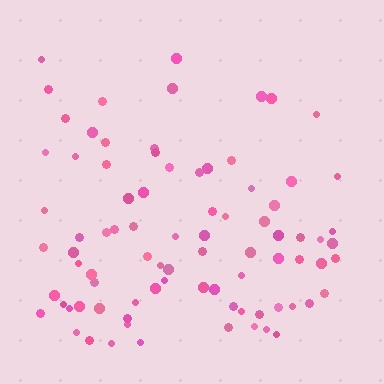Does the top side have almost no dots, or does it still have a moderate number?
Still a moderate number, just noticeably fewer than the bottom.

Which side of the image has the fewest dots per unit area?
The top.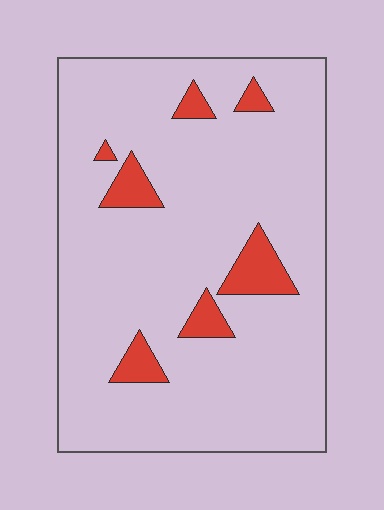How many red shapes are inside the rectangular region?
7.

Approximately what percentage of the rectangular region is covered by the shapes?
Approximately 10%.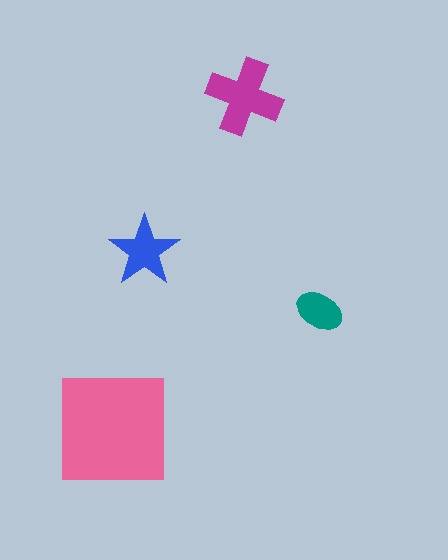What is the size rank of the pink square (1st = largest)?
1st.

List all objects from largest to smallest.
The pink square, the magenta cross, the blue star, the teal ellipse.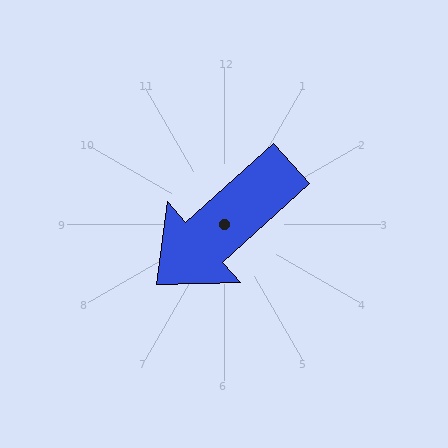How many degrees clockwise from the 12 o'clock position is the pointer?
Approximately 228 degrees.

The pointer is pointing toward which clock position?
Roughly 8 o'clock.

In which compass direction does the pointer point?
Southwest.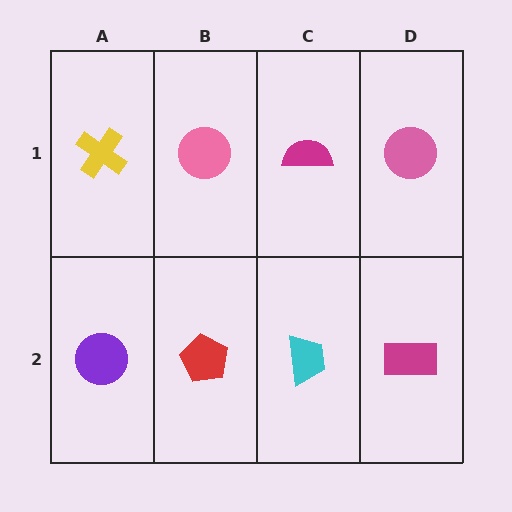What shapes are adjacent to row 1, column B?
A red pentagon (row 2, column B), a yellow cross (row 1, column A), a magenta semicircle (row 1, column C).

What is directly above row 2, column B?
A pink circle.